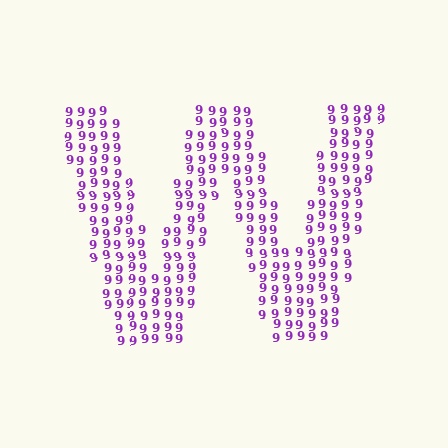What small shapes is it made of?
It is made of small digit 9's.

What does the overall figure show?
The overall figure shows the letter W.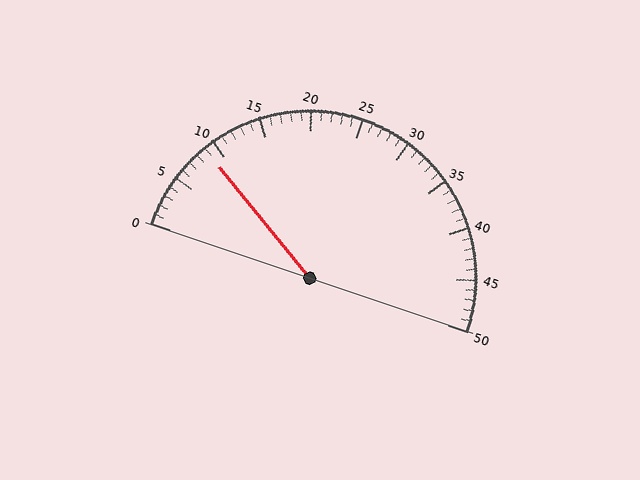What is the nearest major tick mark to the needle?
The nearest major tick mark is 10.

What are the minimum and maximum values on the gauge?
The gauge ranges from 0 to 50.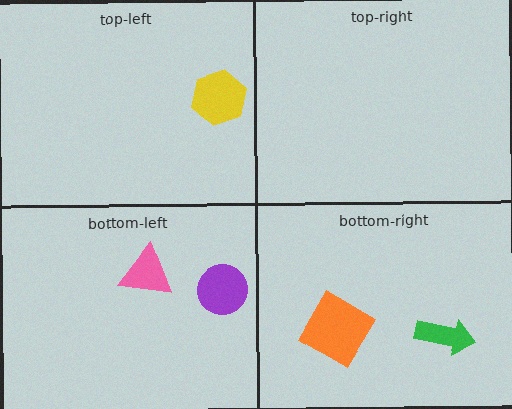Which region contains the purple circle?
The bottom-left region.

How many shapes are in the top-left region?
1.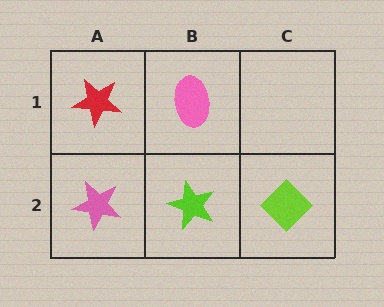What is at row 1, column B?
A pink ellipse.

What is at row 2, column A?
A pink star.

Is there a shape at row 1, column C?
No, that cell is empty.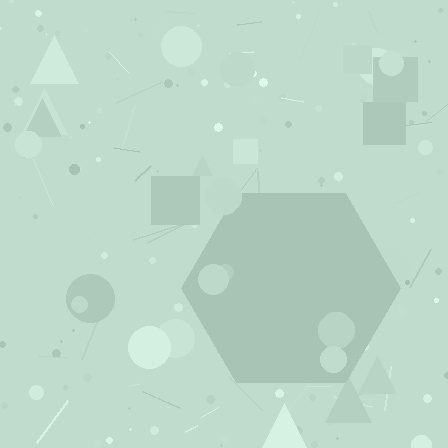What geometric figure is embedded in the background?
A hexagon is embedded in the background.